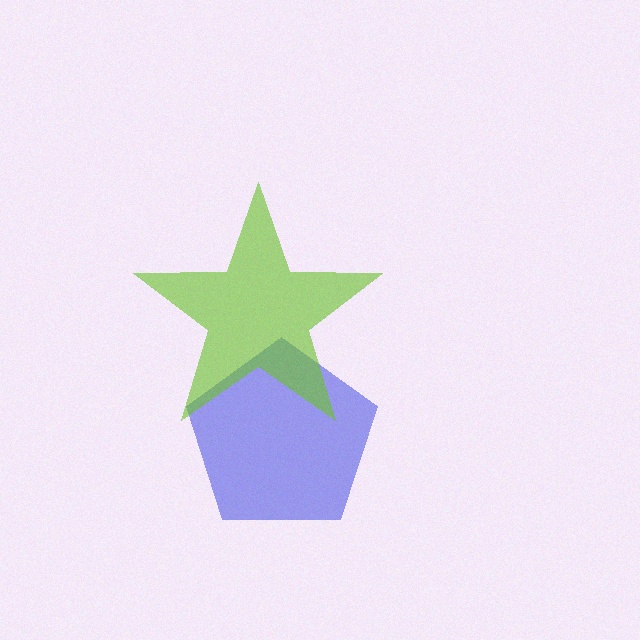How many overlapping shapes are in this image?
There are 2 overlapping shapes in the image.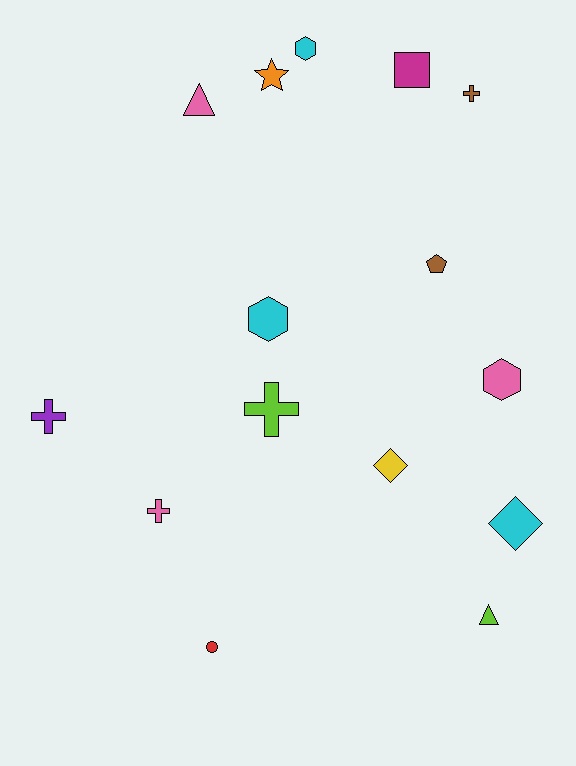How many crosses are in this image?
There are 4 crosses.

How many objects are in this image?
There are 15 objects.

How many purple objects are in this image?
There is 1 purple object.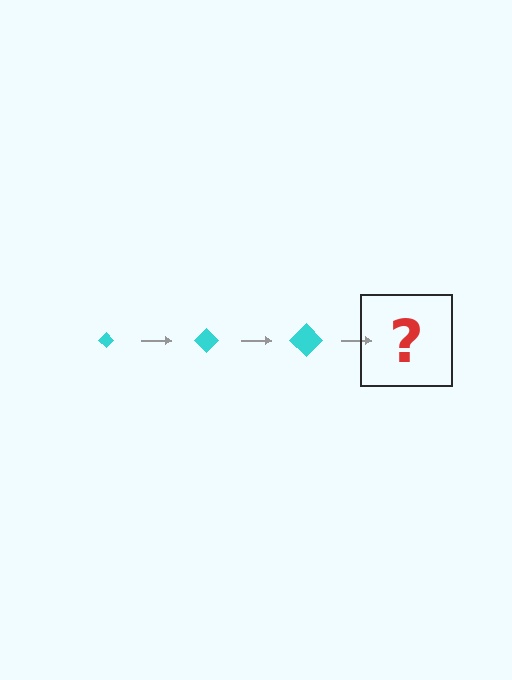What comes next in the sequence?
The next element should be a cyan diamond, larger than the previous one.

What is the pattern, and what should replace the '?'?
The pattern is that the diamond gets progressively larger each step. The '?' should be a cyan diamond, larger than the previous one.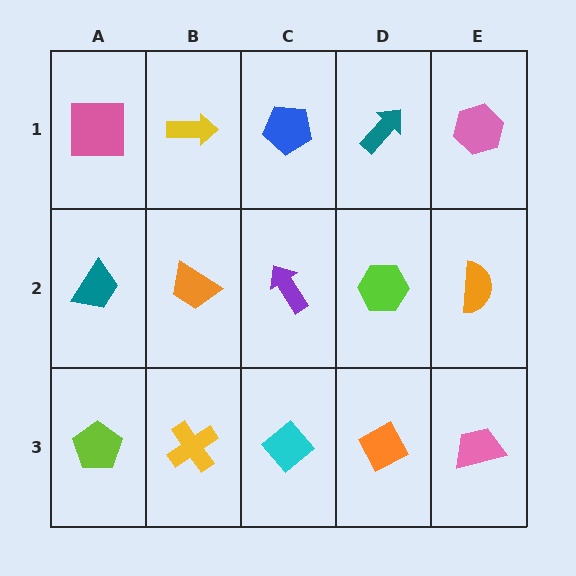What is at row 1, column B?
A yellow arrow.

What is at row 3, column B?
A yellow cross.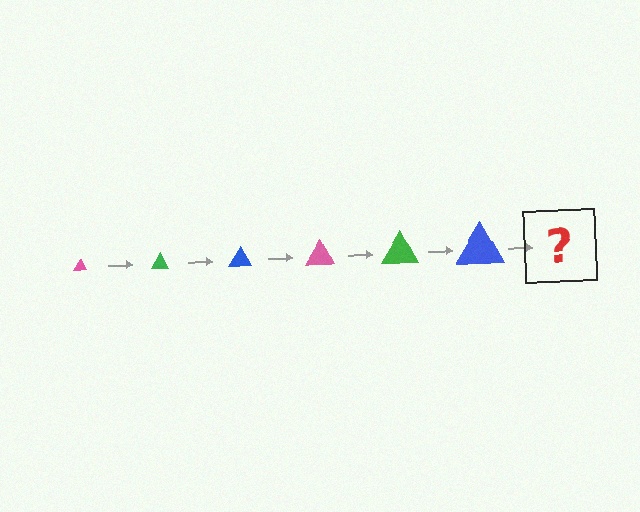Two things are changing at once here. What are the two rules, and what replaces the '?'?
The two rules are that the triangle grows larger each step and the color cycles through pink, green, and blue. The '?' should be a pink triangle, larger than the previous one.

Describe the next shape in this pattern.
It should be a pink triangle, larger than the previous one.